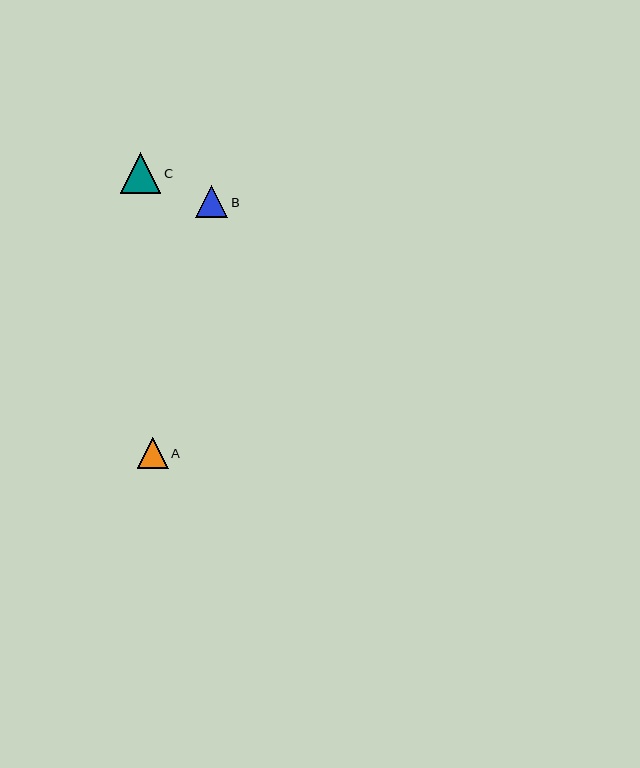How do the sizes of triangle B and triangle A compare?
Triangle B and triangle A are approximately the same size.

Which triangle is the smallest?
Triangle A is the smallest with a size of approximately 31 pixels.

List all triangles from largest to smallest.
From largest to smallest: C, B, A.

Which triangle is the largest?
Triangle C is the largest with a size of approximately 41 pixels.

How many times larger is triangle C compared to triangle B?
Triangle C is approximately 1.3 times the size of triangle B.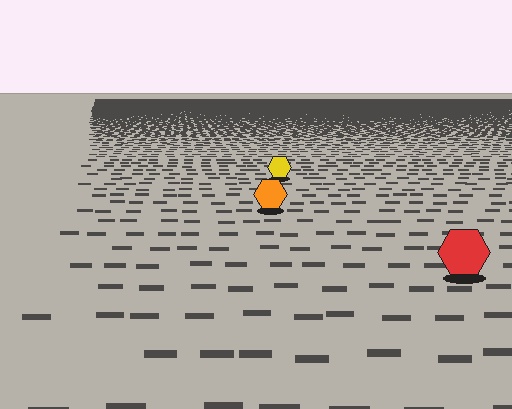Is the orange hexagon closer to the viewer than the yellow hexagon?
Yes. The orange hexagon is closer — you can tell from the texture gradient: the ground texture is coarser near it.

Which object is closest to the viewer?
The red hexagon is closest. The texture marks near it are larger and more spread out.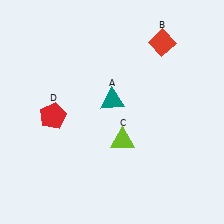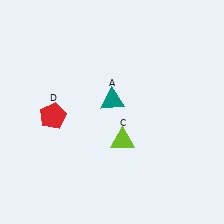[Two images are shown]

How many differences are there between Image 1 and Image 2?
There is 1 difference between the two images.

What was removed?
The red diamond (B) was removed in Image 2.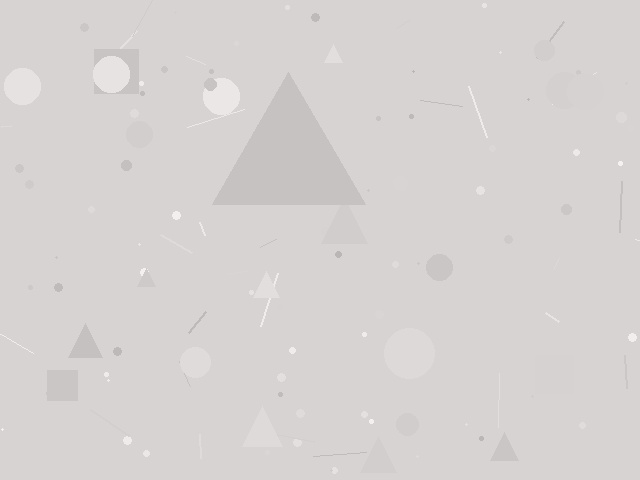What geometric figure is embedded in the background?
A triangle is embedded in the background.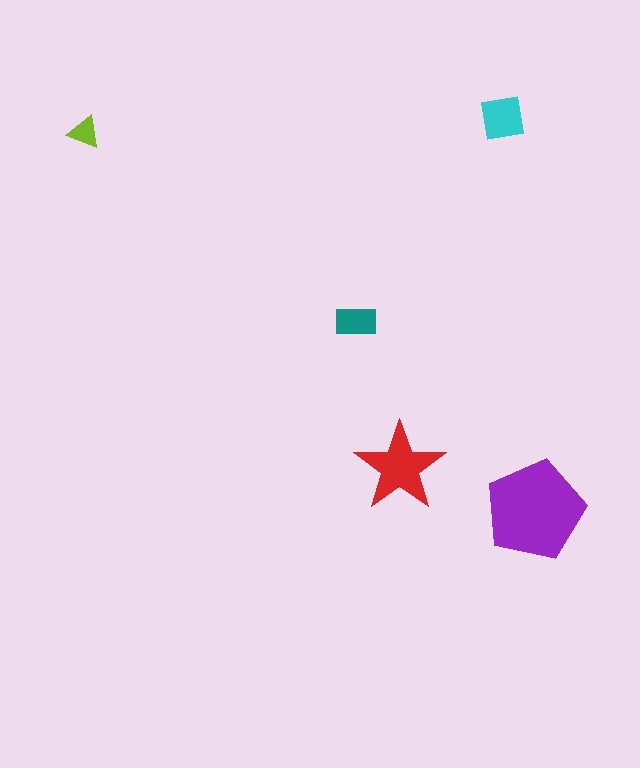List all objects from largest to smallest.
The purple pentagon, the red star, the cyan square, the teal rectangle, the lime triangle.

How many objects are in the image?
There are 5 objects in the image.